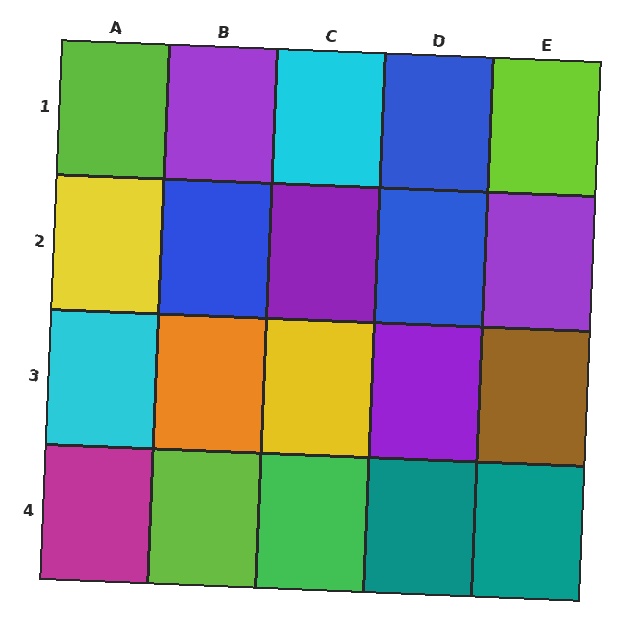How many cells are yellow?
2 cells are yellow.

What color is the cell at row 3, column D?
Purple.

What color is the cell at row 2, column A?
Yellow.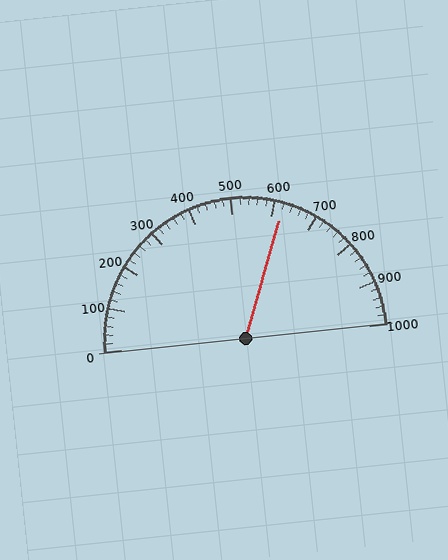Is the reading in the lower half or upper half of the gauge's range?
The reading is in the upper half of the range (0 to 1000).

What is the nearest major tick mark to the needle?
The nearest major tick mark is 600.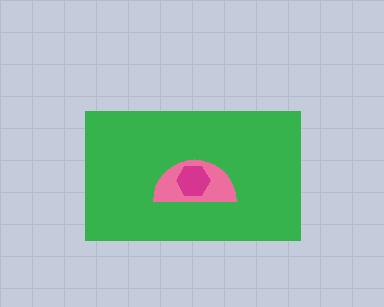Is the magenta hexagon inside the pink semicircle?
Yes.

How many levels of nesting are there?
3.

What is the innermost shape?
The magenta hexagon.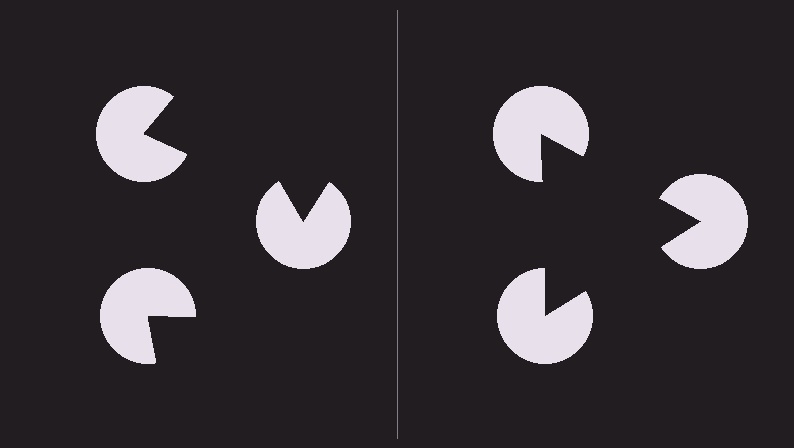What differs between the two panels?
The pac-man discs are positioned identically on both sides; only the wedge orientations differ. On the right they align to a triangle; on the left they are misaligned.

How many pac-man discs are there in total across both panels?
6 — 3 on each side.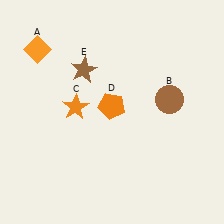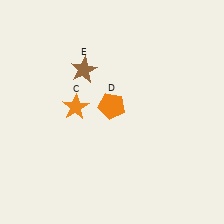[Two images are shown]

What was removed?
The orange diamond (A), the brown circle (B) were removed in Image 2.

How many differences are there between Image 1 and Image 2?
There are 2 differences between the two images.